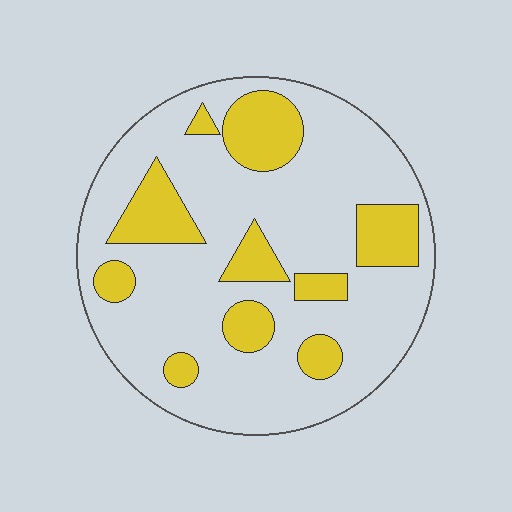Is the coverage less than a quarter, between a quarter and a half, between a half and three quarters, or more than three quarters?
Less than a quarter.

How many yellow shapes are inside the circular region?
10.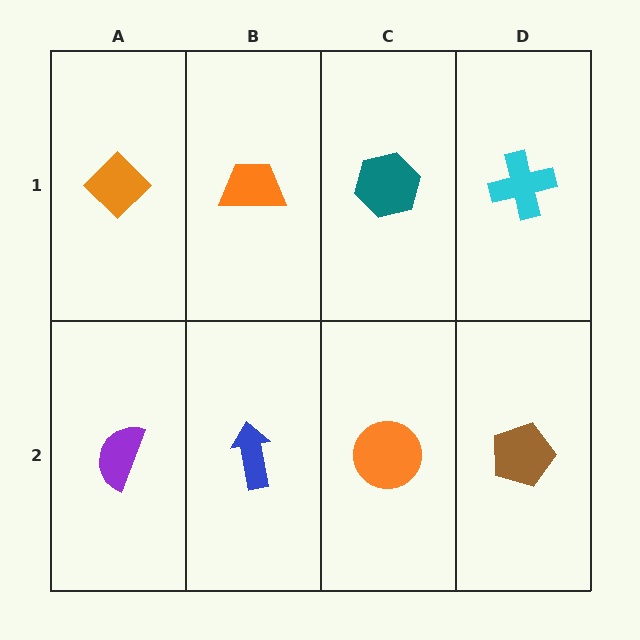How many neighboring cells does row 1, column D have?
2.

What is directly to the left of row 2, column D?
An orange circle.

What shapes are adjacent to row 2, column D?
A cyan cross (row 1, column D), an orange circle (row 2, column C).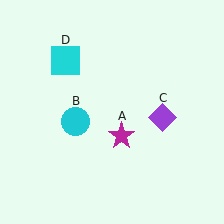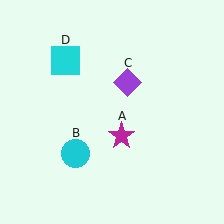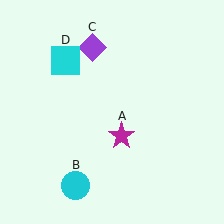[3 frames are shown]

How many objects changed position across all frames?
2 objects changed position: cyan circle (object B), purple diamond (object C).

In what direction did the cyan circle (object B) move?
The cyan circle (object B) moved down.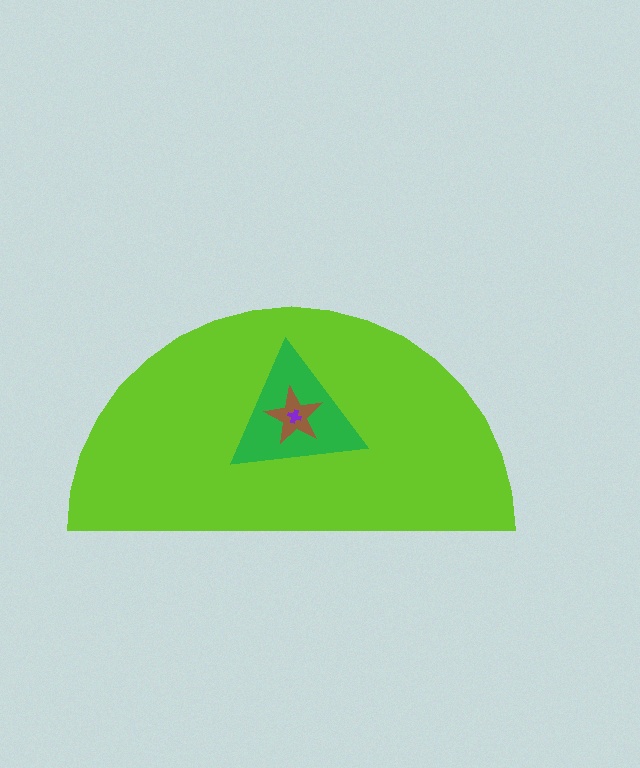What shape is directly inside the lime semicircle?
The green triangle.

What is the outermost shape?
The lime semicircle.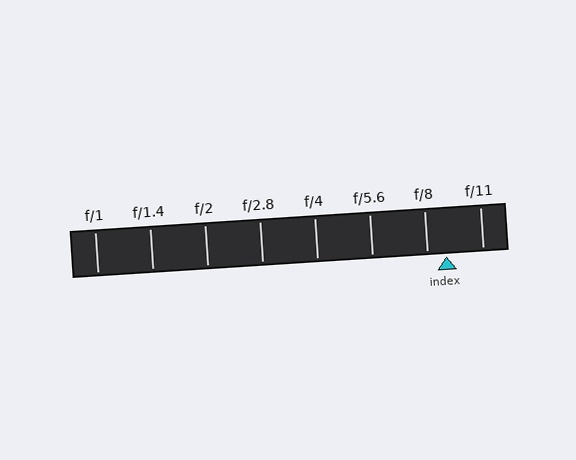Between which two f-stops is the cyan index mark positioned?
The index mark is between f/8 and f/11.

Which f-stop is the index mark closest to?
The index mark is closest to f/8.